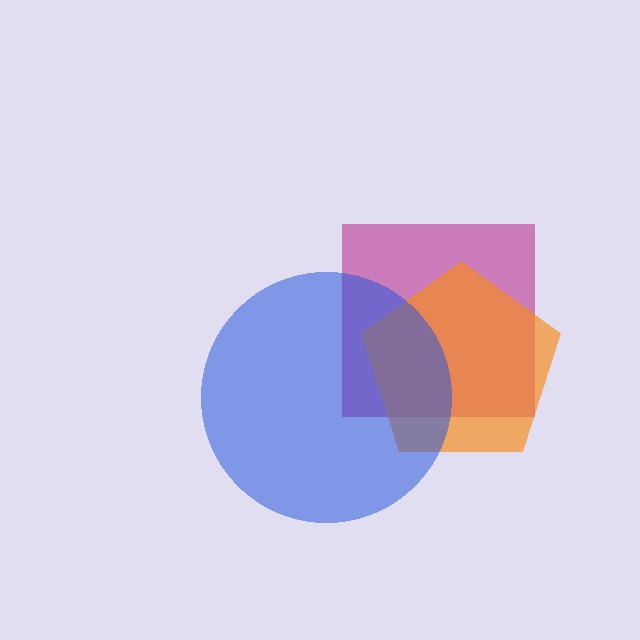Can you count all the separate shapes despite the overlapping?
Yes, there are 3 separate shapes.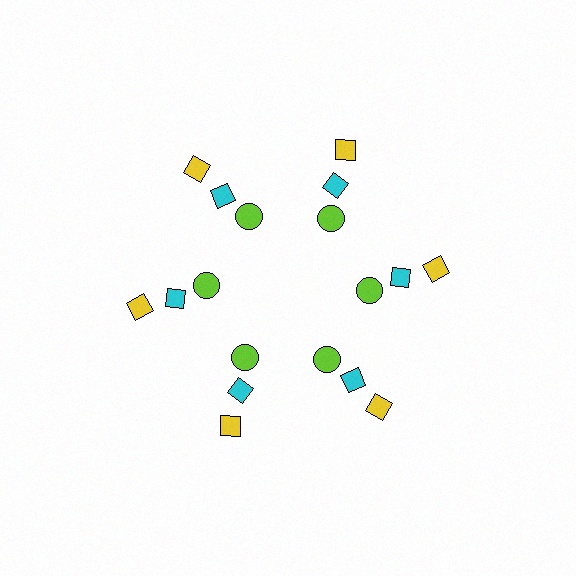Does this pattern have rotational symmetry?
Yes, this pattern has 6-fold rotational symmetry. It looks the same after rotating 60 degrees around the center.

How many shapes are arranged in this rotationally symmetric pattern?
There are 18 shapes, arranged in 6 groups of 3.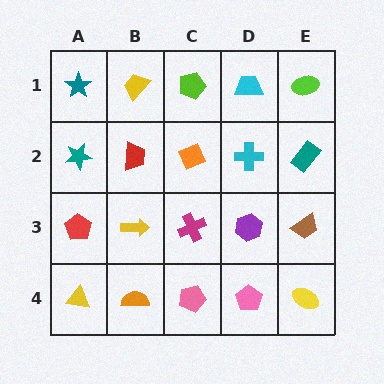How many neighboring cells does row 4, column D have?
3.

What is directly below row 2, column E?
A brown trapezoid.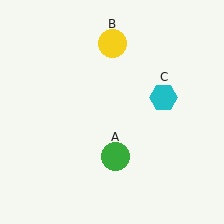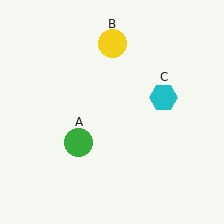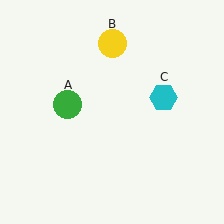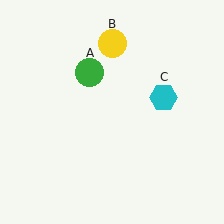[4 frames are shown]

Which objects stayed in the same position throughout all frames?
Yellow circle (object B) and cyan hexagon (object C) remained stationary.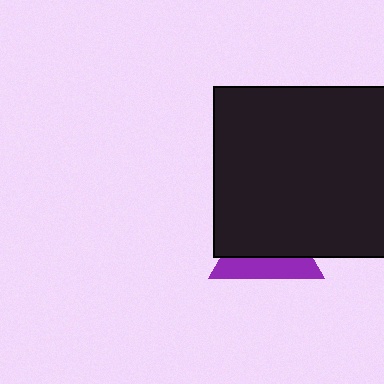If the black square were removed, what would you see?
You would see the complete purple triangle.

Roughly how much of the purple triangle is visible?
A small part of it is visible (roughly 39%).